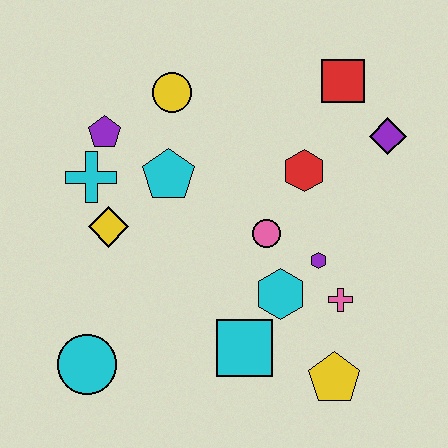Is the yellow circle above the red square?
No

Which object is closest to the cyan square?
The cyan hexagon is closest to the cyan square.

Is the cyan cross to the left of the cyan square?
Yes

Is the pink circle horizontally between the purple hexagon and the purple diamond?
No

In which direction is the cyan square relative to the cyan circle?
The cyan square is to the right of the cyan circle.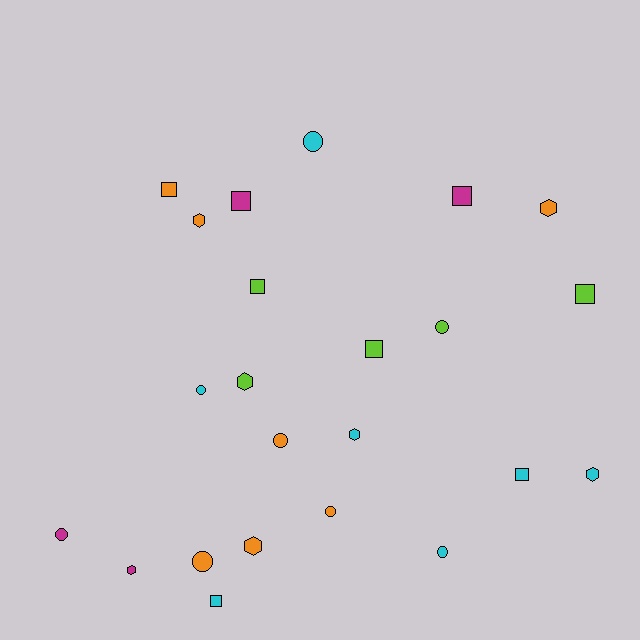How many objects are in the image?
There are 23 objects.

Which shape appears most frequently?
Circle, with 8 objects.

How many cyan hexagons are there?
There are 2 cyan hexagons.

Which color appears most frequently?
Orange, with 7 objects.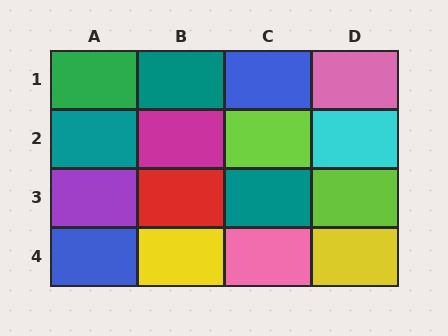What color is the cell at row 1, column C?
Blue.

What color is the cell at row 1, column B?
Teal.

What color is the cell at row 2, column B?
Magenta.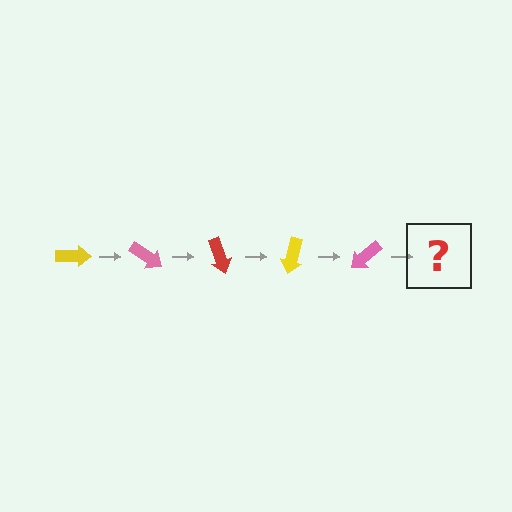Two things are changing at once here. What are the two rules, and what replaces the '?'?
The two rules are that it rotates 35 degrees each step and the color cycles through yellow, pink, and red. The '?' should be a red arrow, rotated 175 degrees from the start.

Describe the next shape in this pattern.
It should be a red arrow, rotated 175 degrees from the start.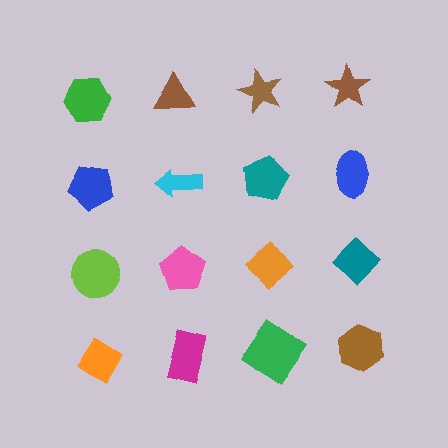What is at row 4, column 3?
A green diamond.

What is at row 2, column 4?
A blue ellipse.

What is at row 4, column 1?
An orange diamond.